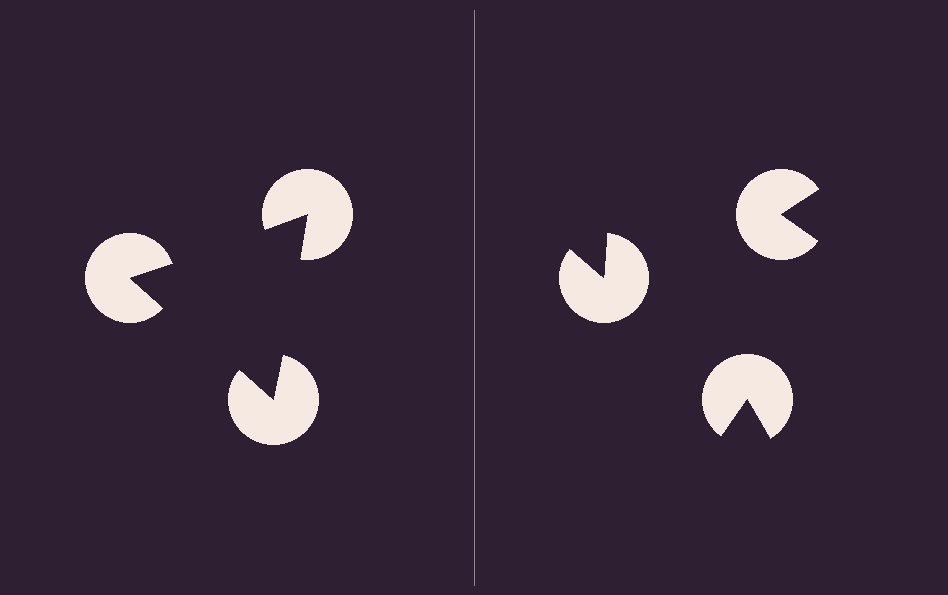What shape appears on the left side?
An illusory triangle.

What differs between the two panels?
The pac-man discs are positioned identically on both sides; only the wedge orientations differ. On the left they align to a triangle; on the right they are misaligned.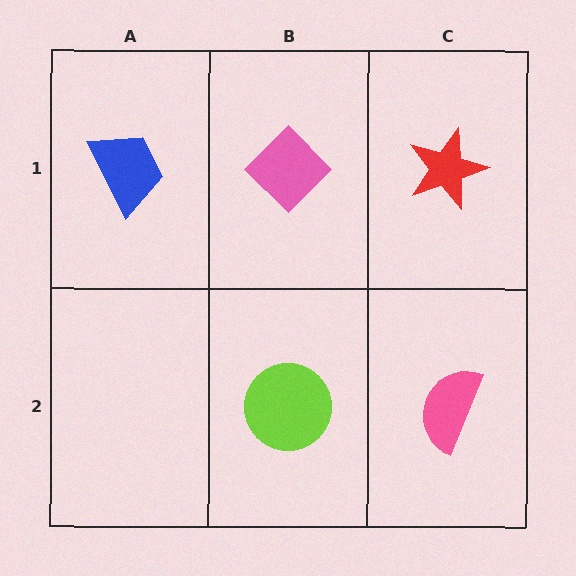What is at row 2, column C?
A pink semicircle.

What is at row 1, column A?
A blue trapezoid.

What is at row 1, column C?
A red star.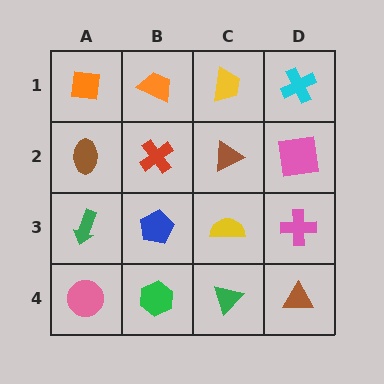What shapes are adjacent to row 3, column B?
A red cross (row 2, column B), a green hexagon (row 4, column B), a green arrow (row 3, column A), a yellow semicircle (row 3, column C).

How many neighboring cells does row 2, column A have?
3.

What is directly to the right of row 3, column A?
A blue pentagon.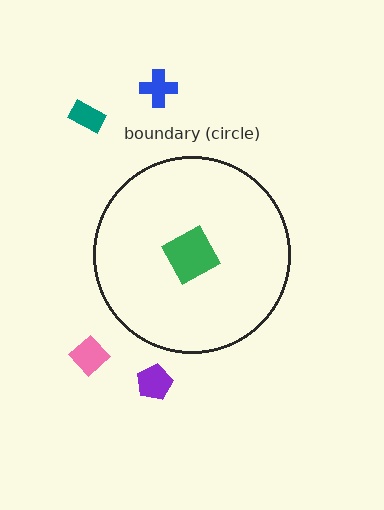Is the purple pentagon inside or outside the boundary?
Outside.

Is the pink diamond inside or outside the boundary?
Outside.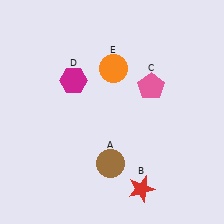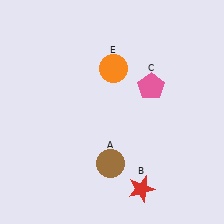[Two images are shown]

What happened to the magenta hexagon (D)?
The magenta hexagon (D) was removed in Image 2. It was in the top-left area of Image 1.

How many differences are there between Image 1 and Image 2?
There is 1 difference between the two images.